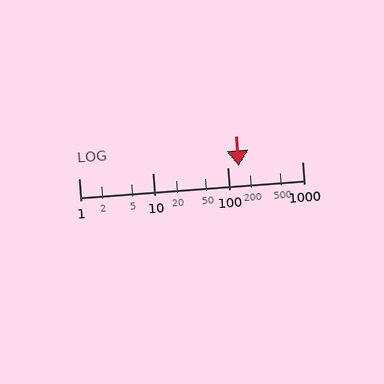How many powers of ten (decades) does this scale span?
The scale spans 3 decades, from 1 to 1000.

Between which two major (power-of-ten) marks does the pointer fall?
The pointer is between 100 and 1000.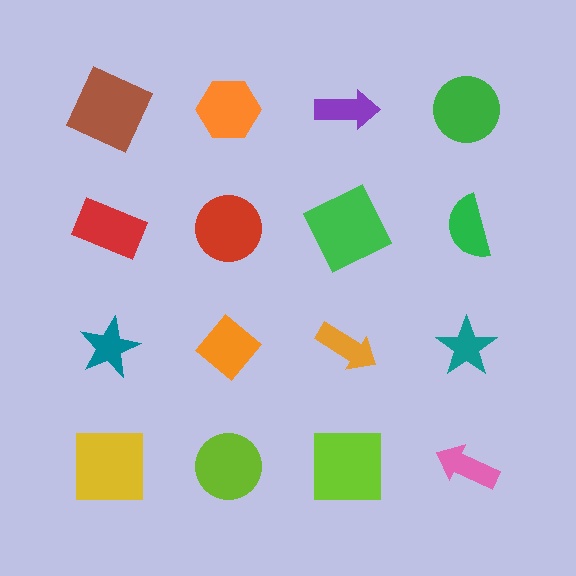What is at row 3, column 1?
A teal star.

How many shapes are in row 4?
4 shapes.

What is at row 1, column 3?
A purple arrow.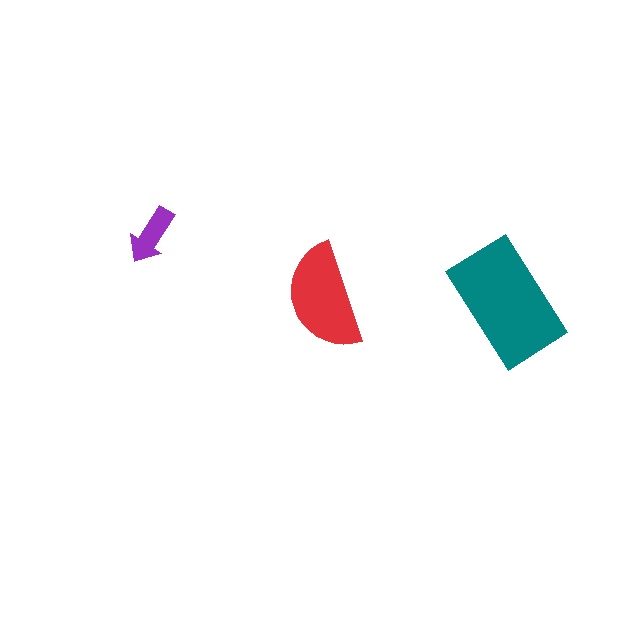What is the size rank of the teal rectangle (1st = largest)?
1st.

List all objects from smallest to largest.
The purple arrow, the red semicircle, the teal rectangle.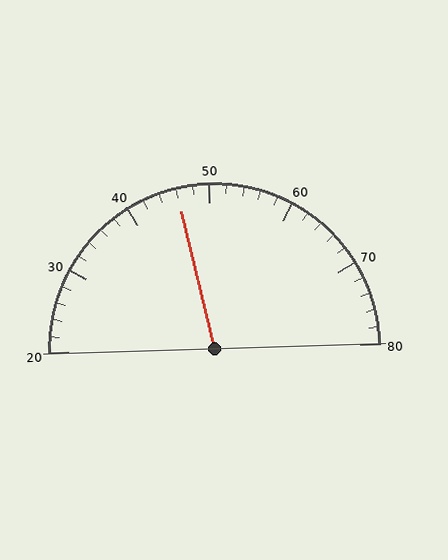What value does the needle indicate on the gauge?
The needle indicates approximately 46.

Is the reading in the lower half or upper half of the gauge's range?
The reading is in the lower half of the range (20 to 80).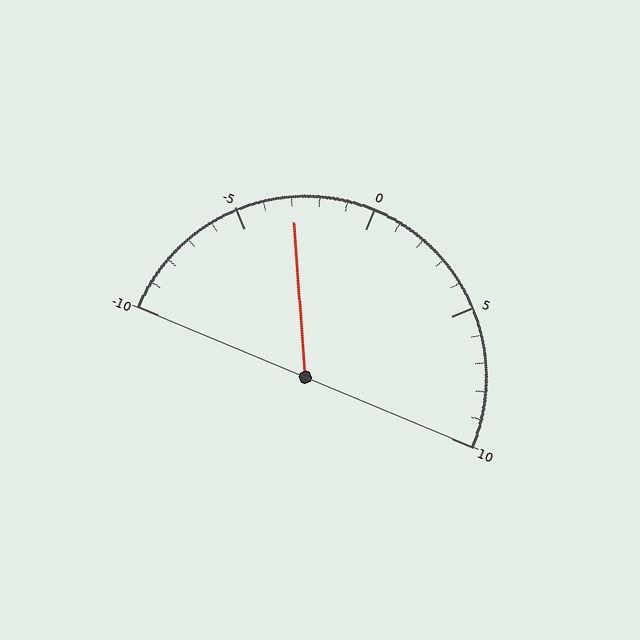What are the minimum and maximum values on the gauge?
The gauge ranges from -10 to 10.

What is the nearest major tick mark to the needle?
The nearest major tick mark is -5.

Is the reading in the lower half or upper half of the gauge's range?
The reading is in the lower half of the range (-10 to 10).